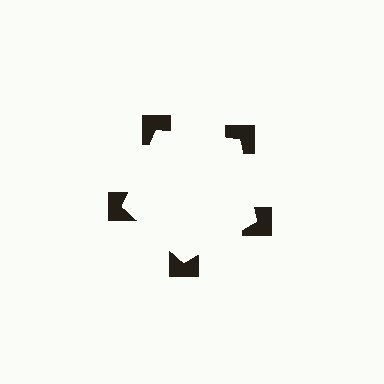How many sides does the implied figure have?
5 sides.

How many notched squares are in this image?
There are 5 — one at each vertex of the illusory pentagon.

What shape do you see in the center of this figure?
An illusory pentagon — its edges are inferred from the aligned wedge cuts in the notched squares, not physically drawn.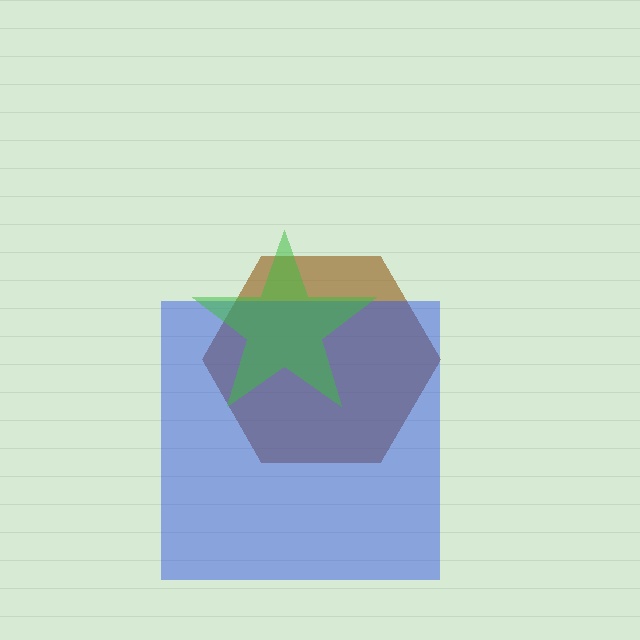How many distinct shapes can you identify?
There are 3 distinct shapes: a brown hexagon, a blue square, a green star.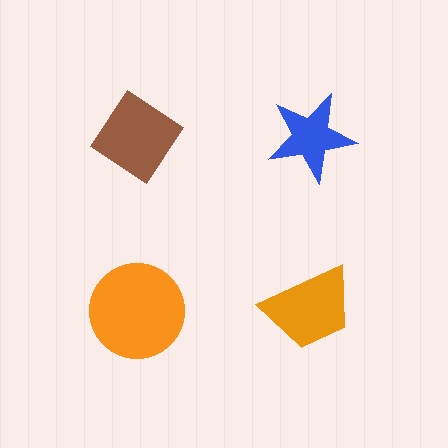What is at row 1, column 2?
A blue star.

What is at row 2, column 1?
An orange circle.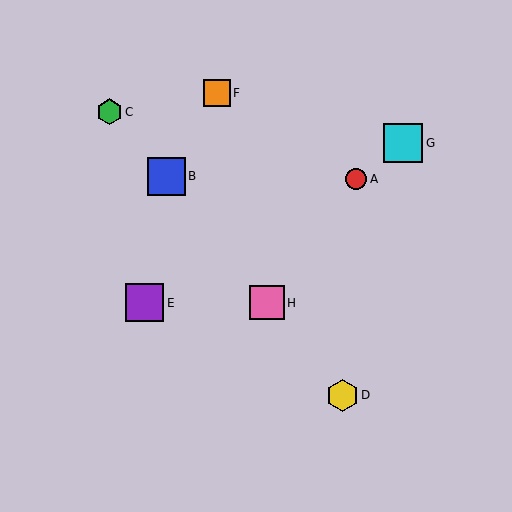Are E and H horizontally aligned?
Yes, both are at y≈303.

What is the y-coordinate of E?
Object E is at y≈303.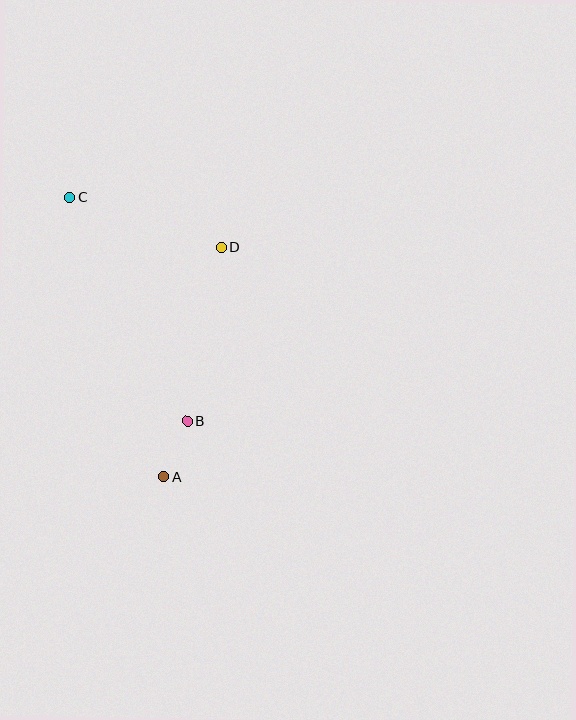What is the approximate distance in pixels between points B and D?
The distance between B and D is approximately 177 pixels.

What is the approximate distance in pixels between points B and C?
The distance between B and C is approximately 253 pixels.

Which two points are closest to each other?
Points A and B are closest to each other.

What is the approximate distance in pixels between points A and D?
The distance between A and D is approximately 237 pixels.